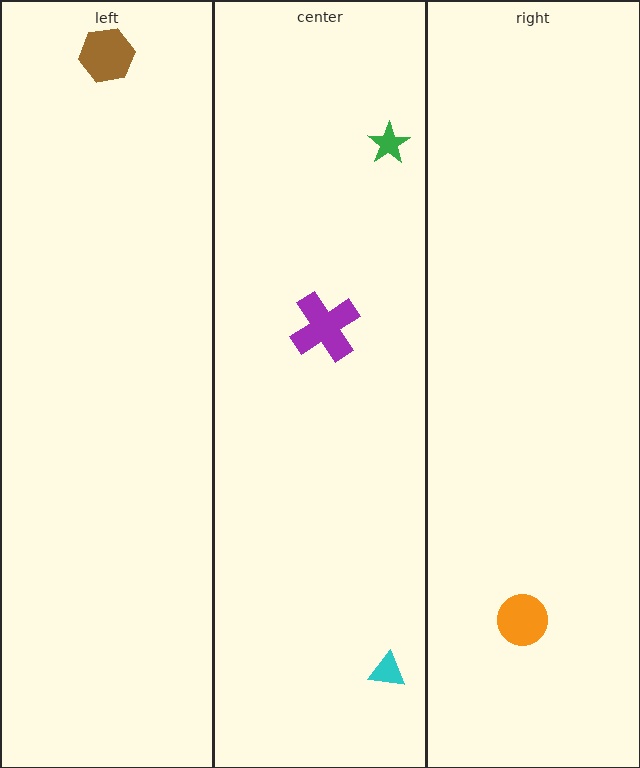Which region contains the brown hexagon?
The left region.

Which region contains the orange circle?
The right region.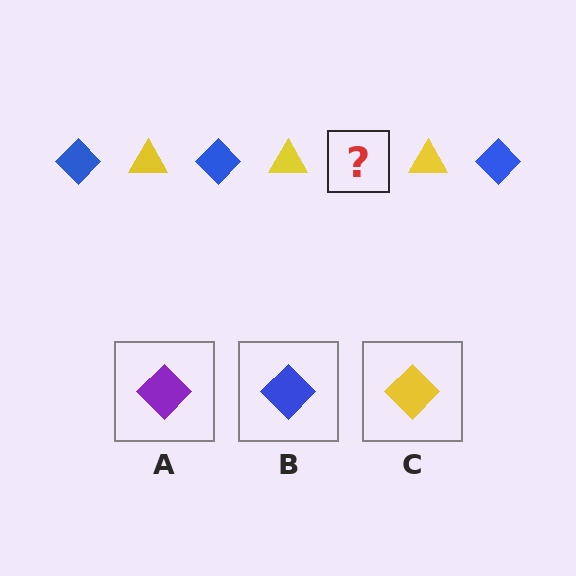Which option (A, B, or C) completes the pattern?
B.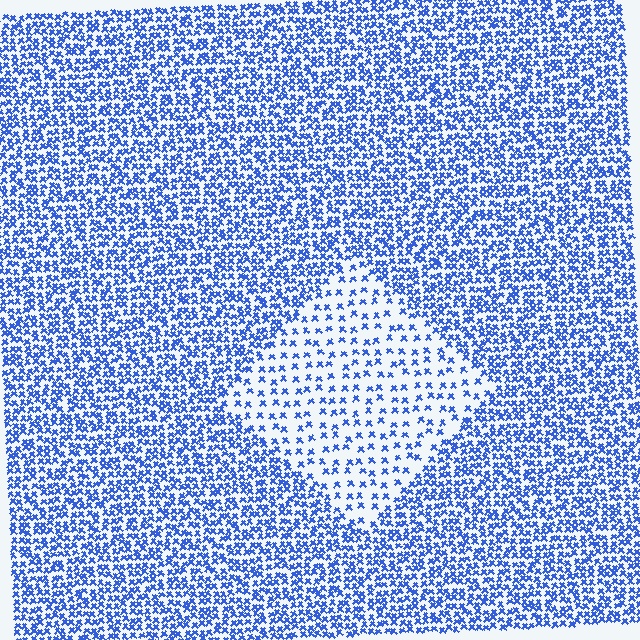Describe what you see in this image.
The image contains small blue elements arranged at two different densities. A diamond-shaped region is visible where the elements are less densely packed than the surrounding area.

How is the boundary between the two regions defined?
The boundary is defined by a change in element density (approximately 2.4x ratio). All elements are the same color, size, and shape.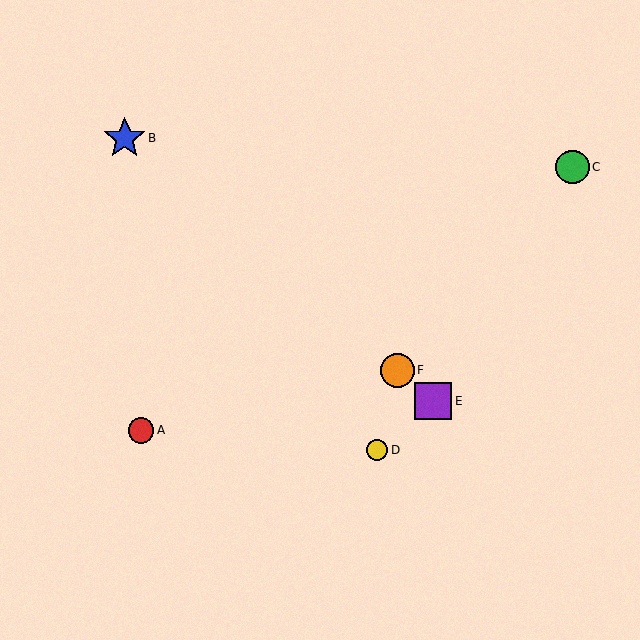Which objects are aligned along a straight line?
Objects B, E, F are aligned along a straight line.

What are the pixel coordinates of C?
Object C is at (573, 167).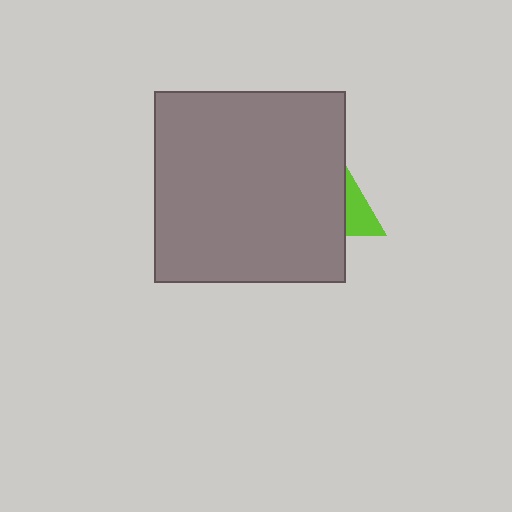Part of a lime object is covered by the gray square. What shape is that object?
It is a triangle.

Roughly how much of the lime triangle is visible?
A small part of it is visible (roughly 32%).